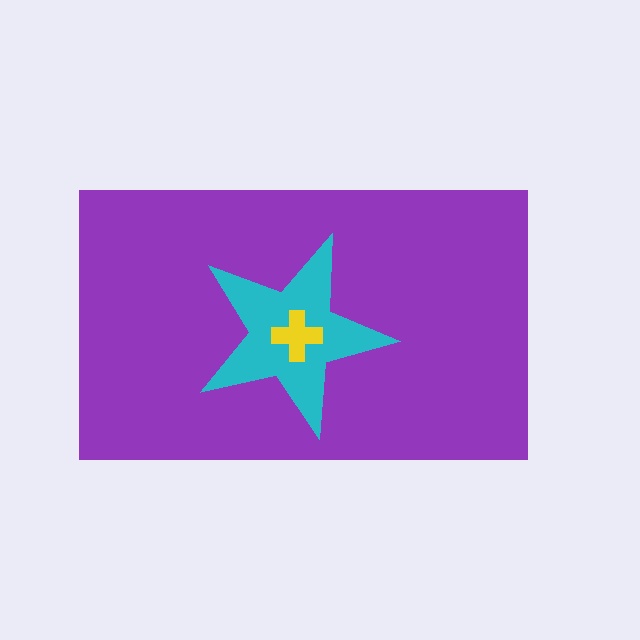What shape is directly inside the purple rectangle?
The cyan star.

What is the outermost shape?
The purple rectangle.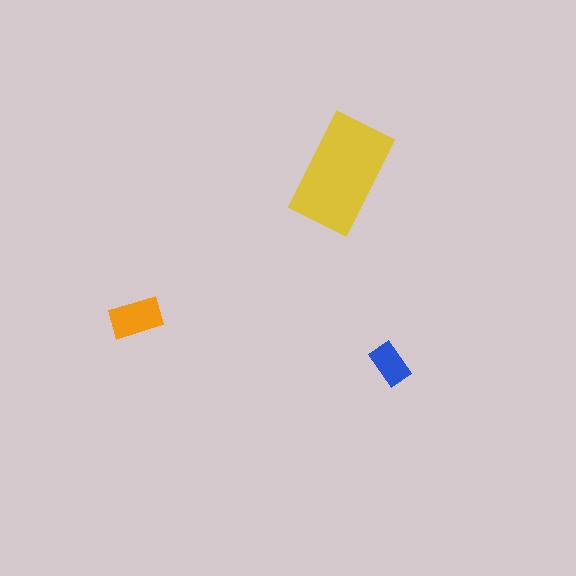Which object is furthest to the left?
The orange rectangle is leftmost.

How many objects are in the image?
There are 3 objects in the image.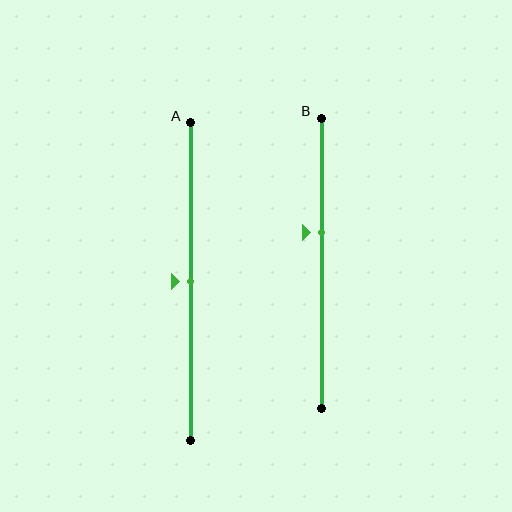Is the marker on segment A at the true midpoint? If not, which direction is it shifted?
Yes, the marker on segment A is at the true midpoint.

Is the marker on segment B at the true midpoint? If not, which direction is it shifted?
No, the marker on segment B is shifted upward by about 11% of the segment length.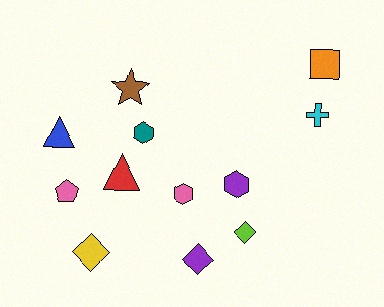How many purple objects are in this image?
There are 2 purple objects.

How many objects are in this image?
There are 12 objects.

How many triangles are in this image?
There are 2 triangles.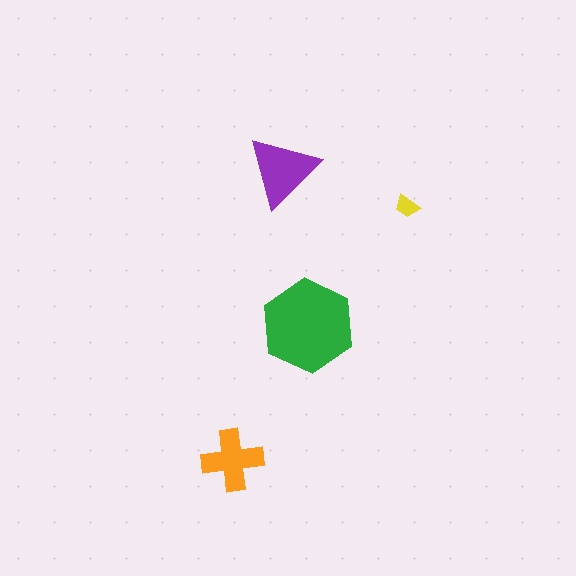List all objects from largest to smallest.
The green hexagon, the purple triangle, the orange cross, the yellow trapezoid.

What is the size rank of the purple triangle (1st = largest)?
2nd.